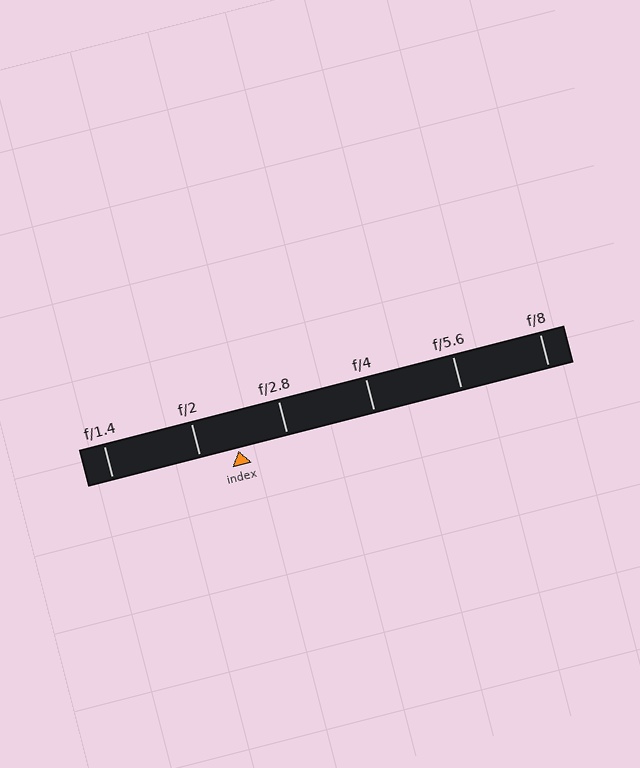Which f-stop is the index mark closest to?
The index mark is closest to f/2.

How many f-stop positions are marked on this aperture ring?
There are 6 f-stop positions marked.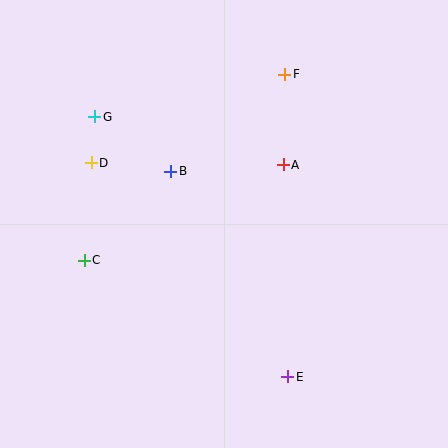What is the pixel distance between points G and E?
The distance between G and E is 324 pixels.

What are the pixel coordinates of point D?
Point D is at (91, 163).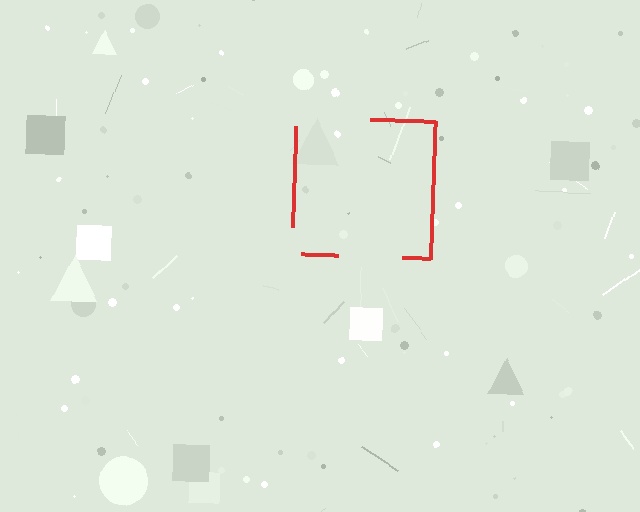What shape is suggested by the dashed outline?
The dashed outline suggests a square.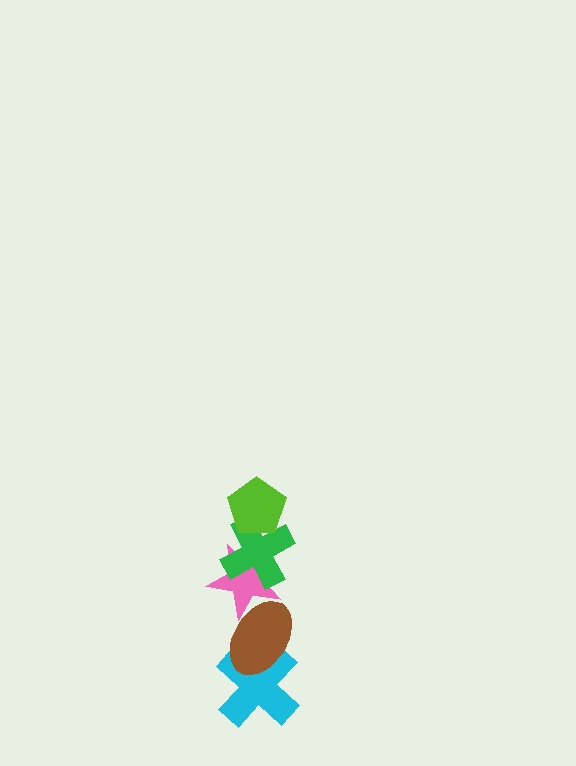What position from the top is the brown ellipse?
The brown ellipse is 4th from the top.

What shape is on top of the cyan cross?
The brown ellipse is on top of the cyan cross.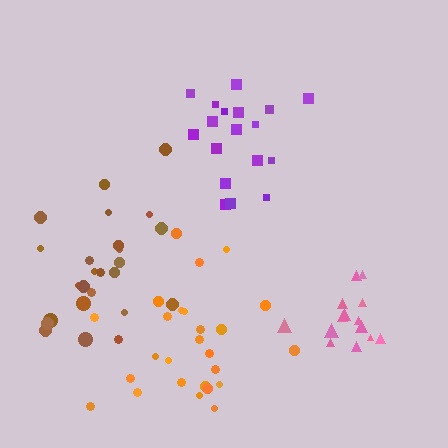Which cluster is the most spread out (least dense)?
Orange.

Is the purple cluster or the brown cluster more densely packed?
Purple.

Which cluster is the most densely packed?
Pink.